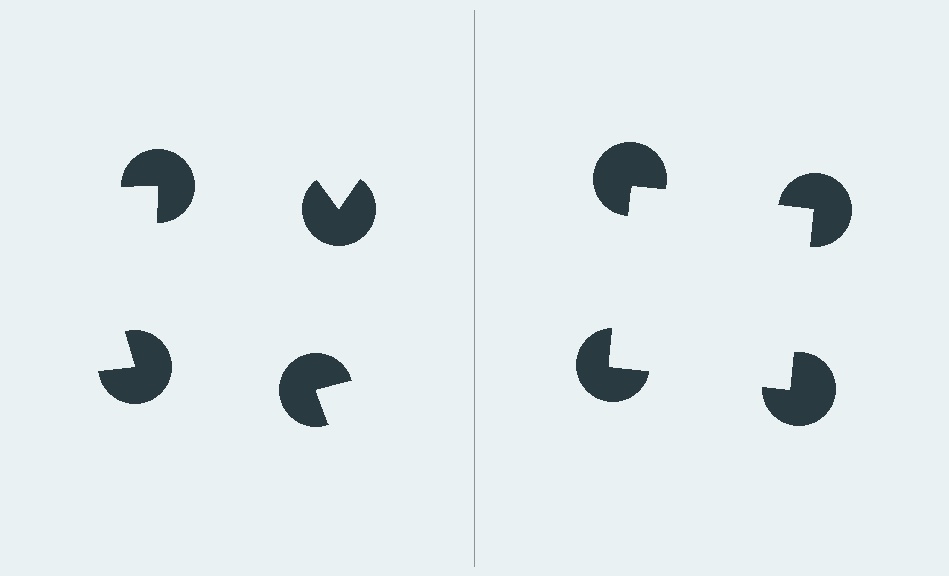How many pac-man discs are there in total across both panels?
8 — 4 on each side.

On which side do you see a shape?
An illusory square appears on the right side. On the left side the wedge cuts are rotated, so no coherent shape forms.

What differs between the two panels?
The pac-man discs are positioned identically on both sides; only the wedge orientations differ. On the right they align to a square; on the left they are misaligned.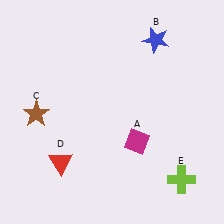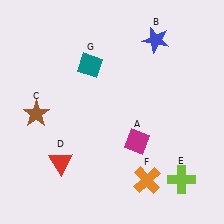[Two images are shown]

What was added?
An orange cross (F), a teal diamond (G) were added in Image 2.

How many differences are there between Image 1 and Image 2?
There are 2 differences between the two images.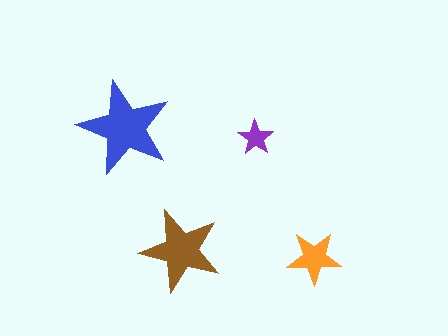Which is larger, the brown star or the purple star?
The brown one.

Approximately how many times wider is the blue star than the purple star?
About 2.5 times wider.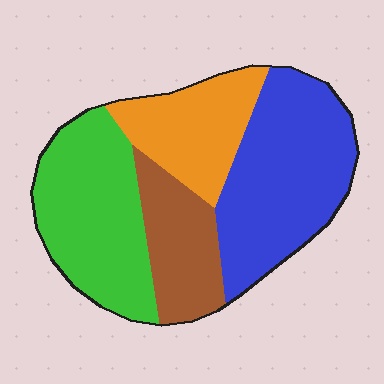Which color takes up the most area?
Blue, at roughly 35%.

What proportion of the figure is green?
Green takes up between a quarter and a half of the figure.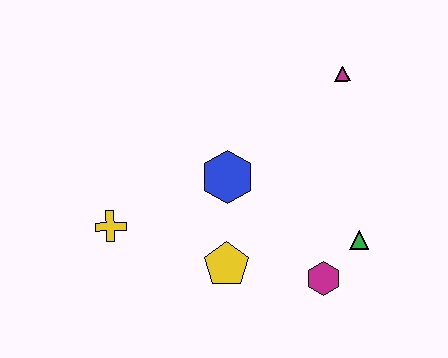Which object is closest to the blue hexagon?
The yellow pentagon is closest to the blue hexagon.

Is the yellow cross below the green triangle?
No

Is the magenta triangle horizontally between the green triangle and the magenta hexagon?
Yes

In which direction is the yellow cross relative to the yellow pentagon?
The yellow cross is to the left of the yellow pentagon.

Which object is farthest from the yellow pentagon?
The magenta triangle is farthest from the yellow pentagon.